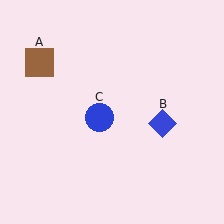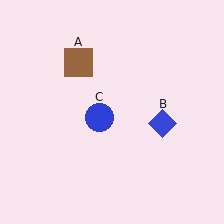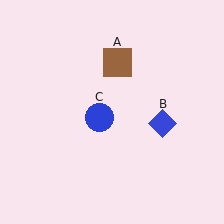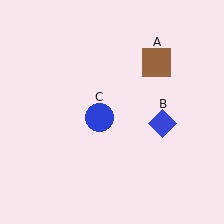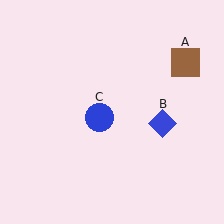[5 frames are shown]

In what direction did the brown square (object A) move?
The brown square (object A) moved right.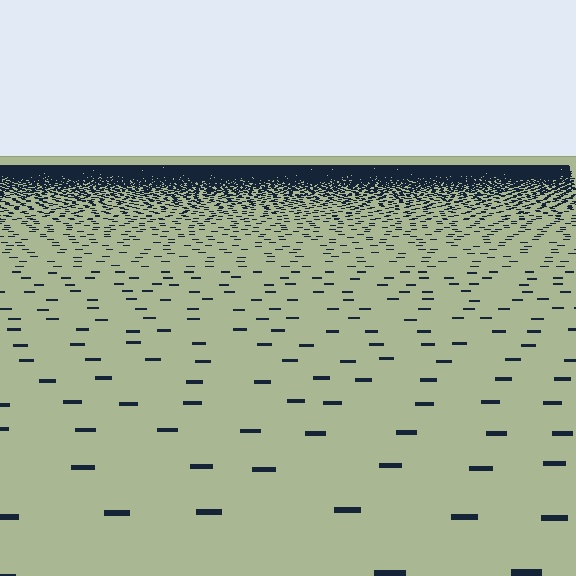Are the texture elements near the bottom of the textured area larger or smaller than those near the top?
Larger. Near the bottom, elements are closer to the viewer and appear at a bigger on-screen size.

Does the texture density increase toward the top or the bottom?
Density increases toward the top.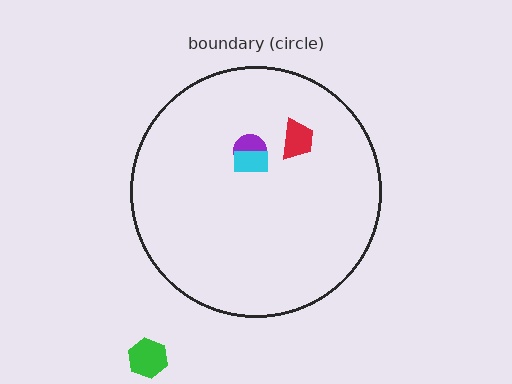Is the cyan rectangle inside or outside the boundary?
Inside.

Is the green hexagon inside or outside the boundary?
Outside.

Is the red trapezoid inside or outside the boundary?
Inside.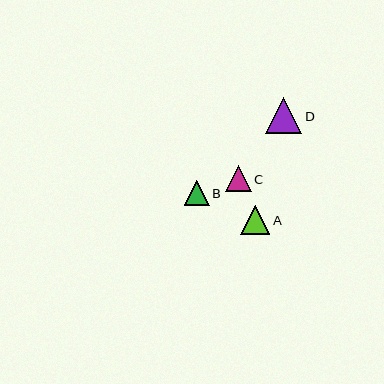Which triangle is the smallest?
Triangle B is the smallest with a size of approximately 25 pixels.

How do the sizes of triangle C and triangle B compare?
Triangle C and triangle B are approximately the same size.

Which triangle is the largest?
Triangle D is the largest with a size of approximately 36 pixels.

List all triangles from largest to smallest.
From largest to smallest: D, A, C, B.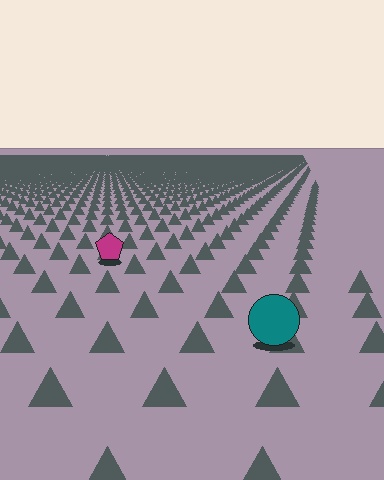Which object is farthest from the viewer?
The magenta pentagon is farthest from the viewer. It appears smaller and the ground texture around it is denser.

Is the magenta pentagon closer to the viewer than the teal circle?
No. The teal circle is closer — you can tell from the texture gradient: the ground texture is coarser near it.